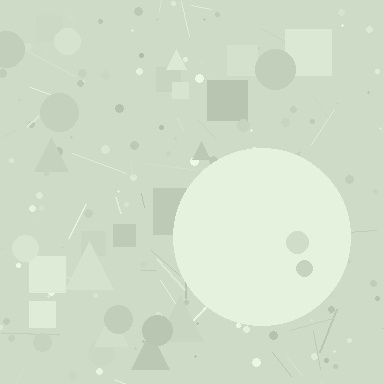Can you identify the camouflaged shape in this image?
The camouflaged shape is a circle.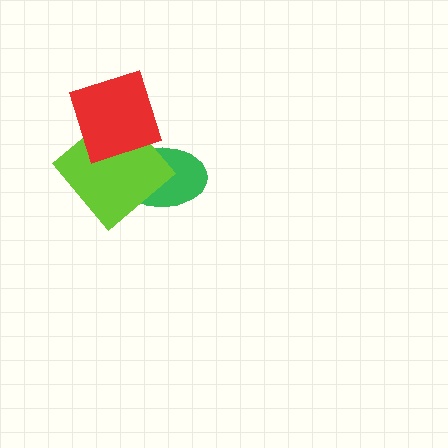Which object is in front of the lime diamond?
The red square is in front of the lime diamond.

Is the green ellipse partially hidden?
Yes, it is partially covered by another shape.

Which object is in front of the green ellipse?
The lime diamond is in front of the green ellipse.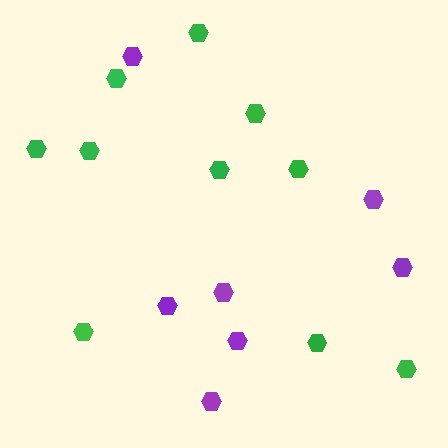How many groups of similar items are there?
There are 2 groups: one group of green hexagons (10) and one group of purple hexagons (7).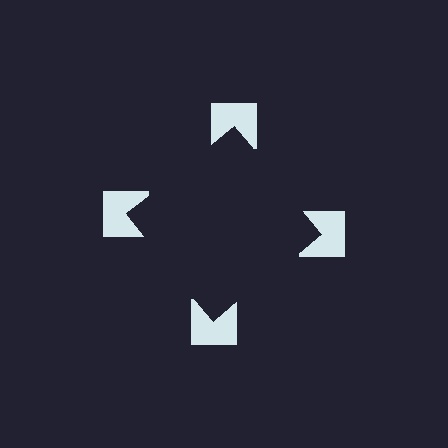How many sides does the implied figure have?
4 sides.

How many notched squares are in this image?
There are 4 — one at each vertex of the illusory square.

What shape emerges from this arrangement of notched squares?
An illusory square — its edges are inferred from the aligned wedge cuts in the notched squares, not physically drawn.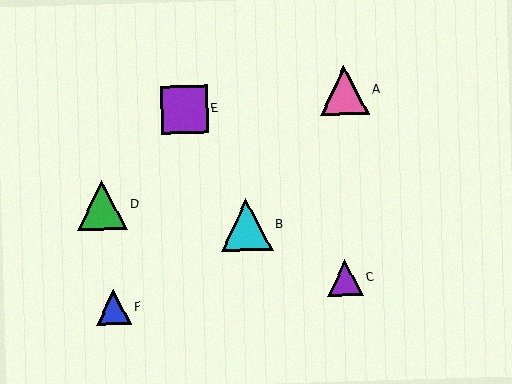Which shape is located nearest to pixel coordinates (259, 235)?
The cyan triangle (labeled B) at (246, 225) is nearest to that location.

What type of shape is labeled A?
Shape A is a pink triangle.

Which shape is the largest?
The cyan triangle (labeled B) is the largest.